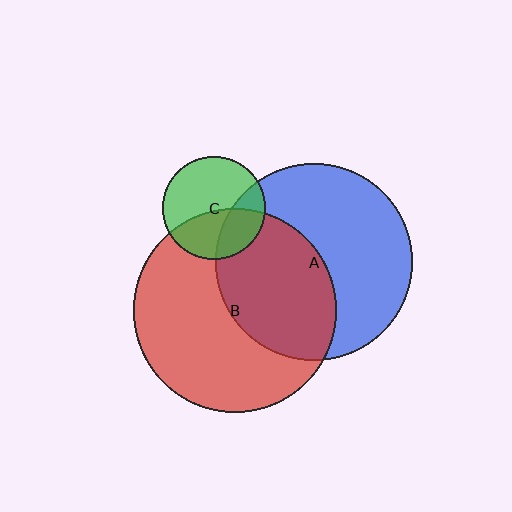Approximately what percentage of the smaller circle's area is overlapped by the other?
Approximately 25%.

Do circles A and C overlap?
Yes.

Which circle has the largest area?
Circle B (red).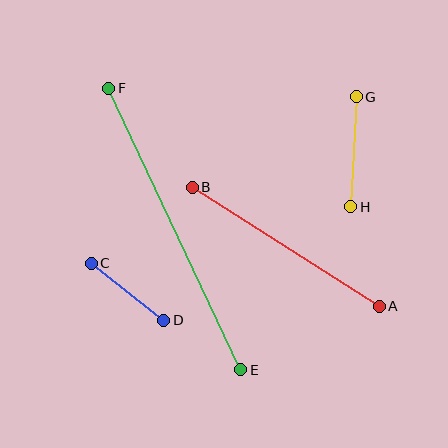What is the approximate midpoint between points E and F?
The midpoint is at approximately (175, 229) pixels.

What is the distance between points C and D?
The distance is approximately 92 pixels.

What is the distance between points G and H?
The distance is approximately 110 pixels.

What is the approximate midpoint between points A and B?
The midpoint is at approximately (286, 247) pixels.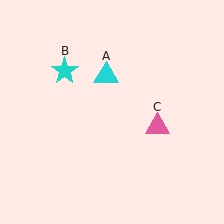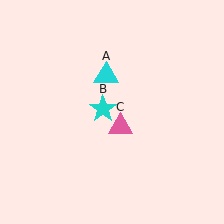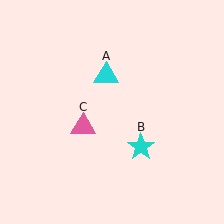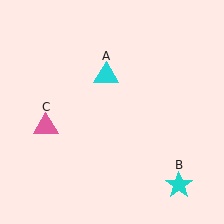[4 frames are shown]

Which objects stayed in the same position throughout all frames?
Cyan triangle (object A) remained stationary.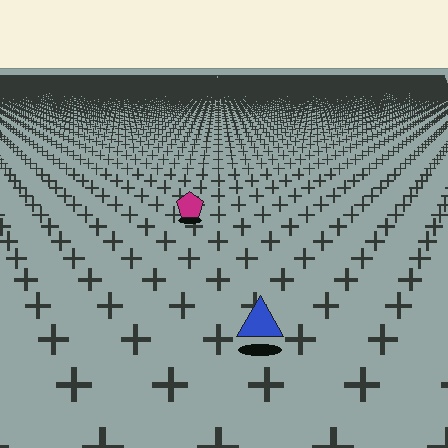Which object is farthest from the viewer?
The magenta pentagon is farthest from the viewer. It appears smaller and the ground texture around it is denser.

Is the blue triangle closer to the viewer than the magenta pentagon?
Yes. The blue triangle is closer — you can tell from the texture gradient: the ground texture is coarser near it.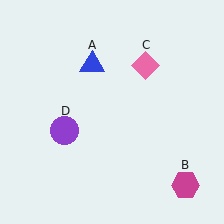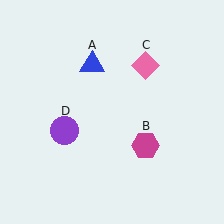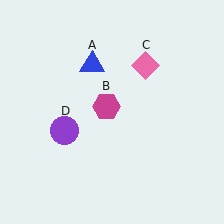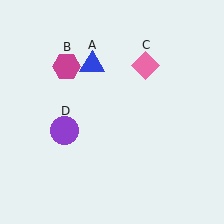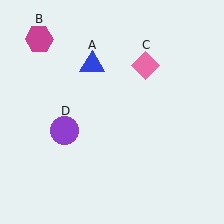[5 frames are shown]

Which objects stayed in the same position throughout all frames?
Blue triangle (object A) and pink diamond (object C) and purple circle (object D) remained stationary.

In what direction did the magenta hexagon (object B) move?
The magenta hexagon (object B) moved up and to the left.